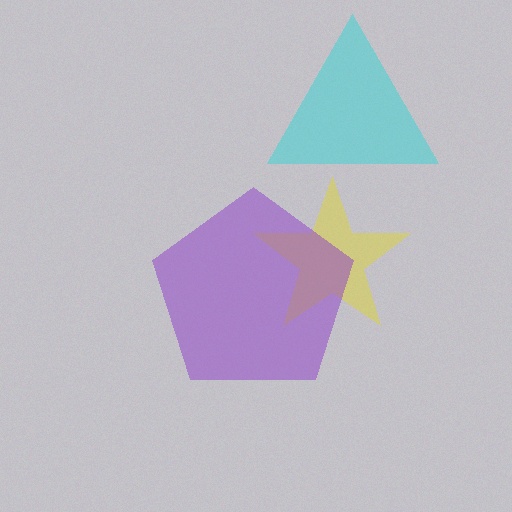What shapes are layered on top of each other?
The layered shapes are: a cyan triangle, a yellow star, a purple pentagon.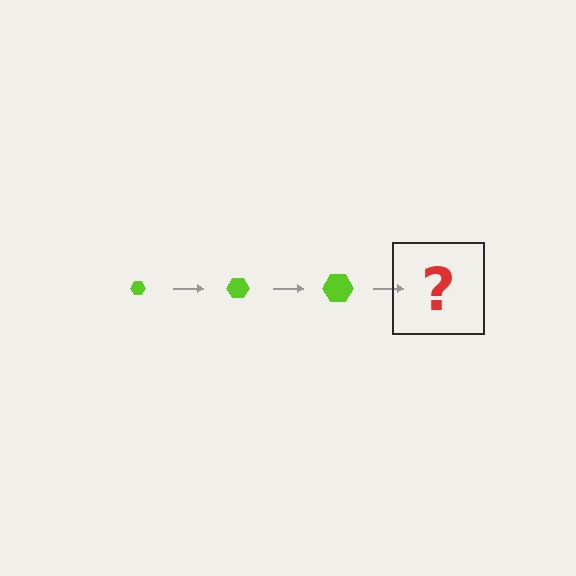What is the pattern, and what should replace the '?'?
The pattern is that the hexagon gets progressively larger each step. The '?' should be a lime hexagon, larger than the previous one.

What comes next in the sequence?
The next element should be a lime hexagon, larger than the previous one.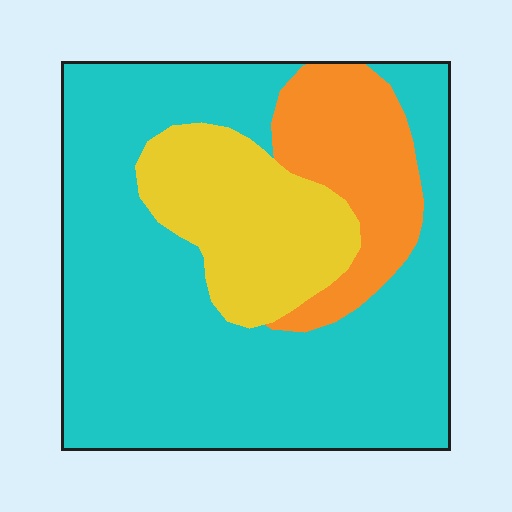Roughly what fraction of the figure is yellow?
Yellow takes up about one fifth (1/5) of the figure.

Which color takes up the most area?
Cyan, at roughly 65%.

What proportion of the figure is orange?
Orange covers roughly 15% of the figure.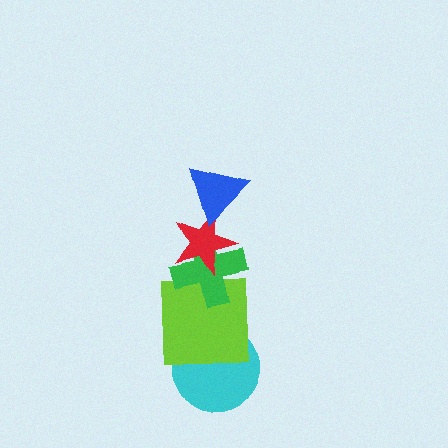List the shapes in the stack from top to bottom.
From top to bottom: the blue triangle, the red star, the green cross, the lime square, the cyan circle.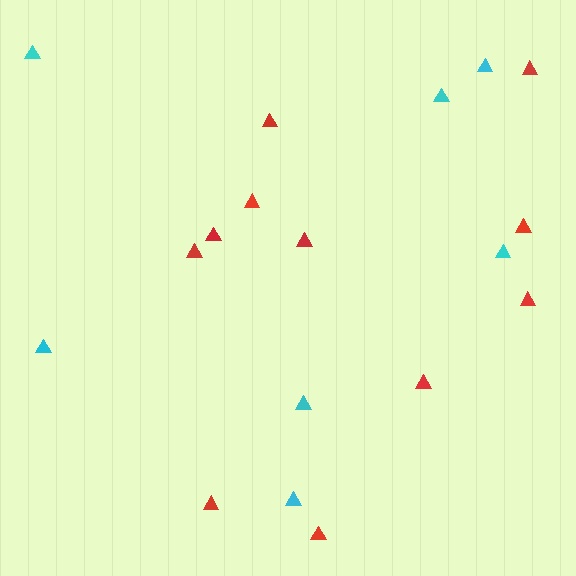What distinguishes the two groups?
There are 2 groups: one group of red triangles (11) and one group of cyan triangles (7).